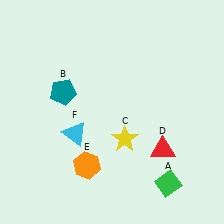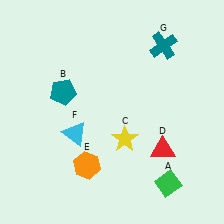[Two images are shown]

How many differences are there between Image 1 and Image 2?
There is 1 difference between the two images.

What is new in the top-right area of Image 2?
A teal cross (G) was added in the top-right area of Image 2.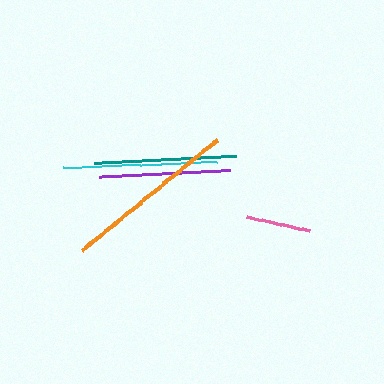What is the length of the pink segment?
The pink segment is approximately 64 pixels long.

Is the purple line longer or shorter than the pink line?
The purple line is longer than the pink line.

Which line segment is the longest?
The orange line is the longest at approximately 175 pixels.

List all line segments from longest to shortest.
From longest to shortest: orange, cyan, teal, purple, pink.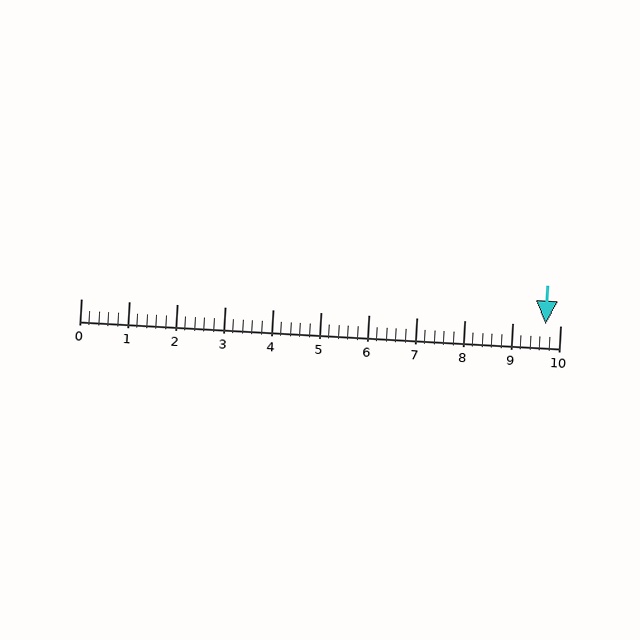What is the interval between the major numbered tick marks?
The major tick marks are spaced 1 units apart.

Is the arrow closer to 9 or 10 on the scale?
The arrow is closer to 10.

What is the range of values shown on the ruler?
The ruler shows values from 0 to 10.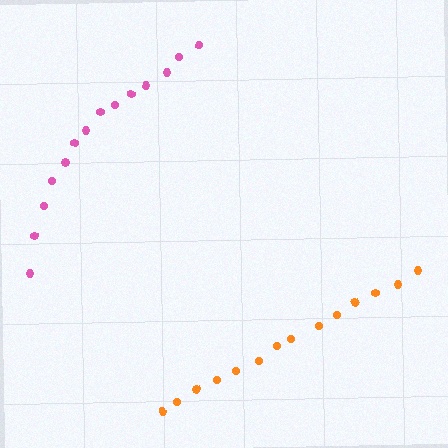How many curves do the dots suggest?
There are 2 distinct paths.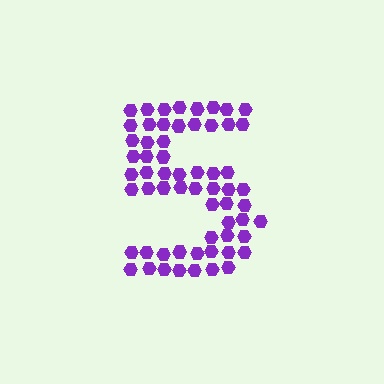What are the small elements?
The small elements are hexagons.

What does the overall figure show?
The overall figure shows the digit 5.